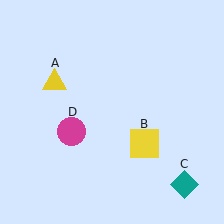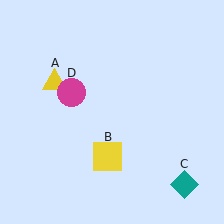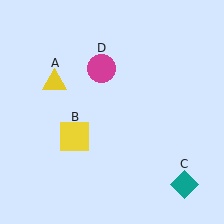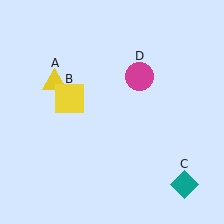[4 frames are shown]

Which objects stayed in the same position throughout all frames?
Yellow triangle (object A) and teal diamond (object C) remained stationary.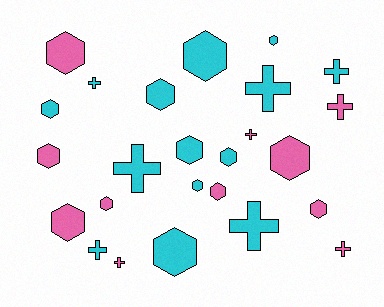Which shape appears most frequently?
Hexagon, with 15 objects.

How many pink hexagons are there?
There are 7 pink hexagons.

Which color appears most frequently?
Cyan, with 14 objects.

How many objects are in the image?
There are 25 objects.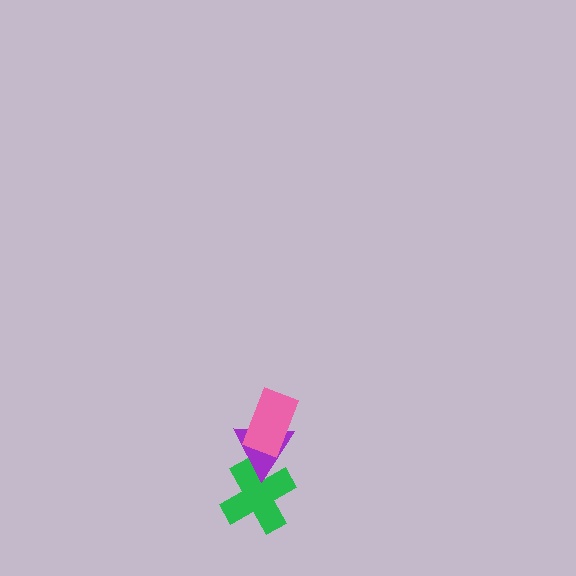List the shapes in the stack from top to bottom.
From top to bottom: the pink rectangle, the purple triangle, the green cross.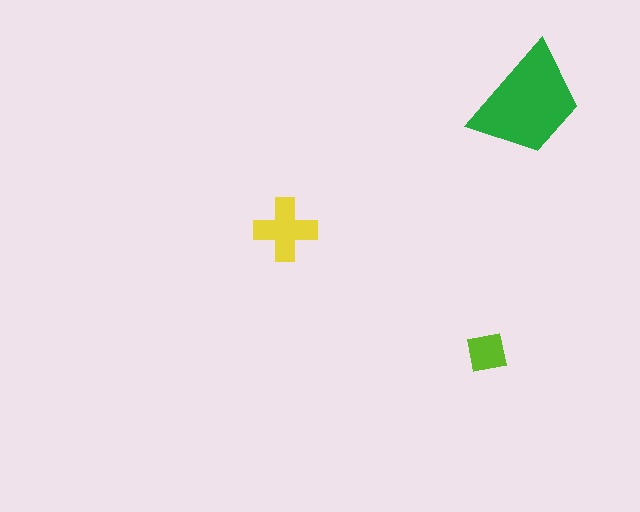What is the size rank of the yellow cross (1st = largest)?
2nd.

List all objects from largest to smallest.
The green trapezoid, the yellow cross, the lime square.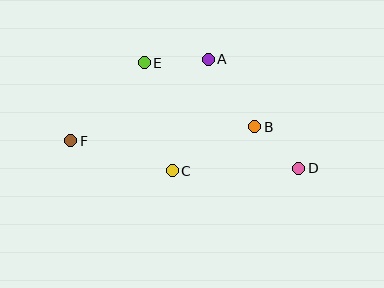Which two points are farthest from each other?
Points D and F are farthest from each other.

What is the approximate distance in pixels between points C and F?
The distance between C and F is approximately 106 pixels.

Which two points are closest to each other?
Points B and D are closest to each other.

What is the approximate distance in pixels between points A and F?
The distance between A and F is approximately 160 pixels.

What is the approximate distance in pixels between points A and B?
The distance between A and B is approximately 82 pixels.